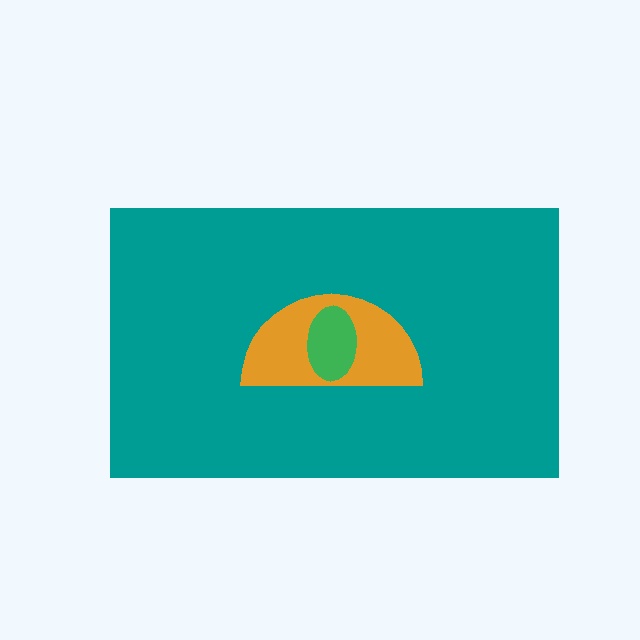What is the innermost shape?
The green ellipse.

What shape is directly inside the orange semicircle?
The green ellipse.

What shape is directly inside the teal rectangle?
The orange semicircle.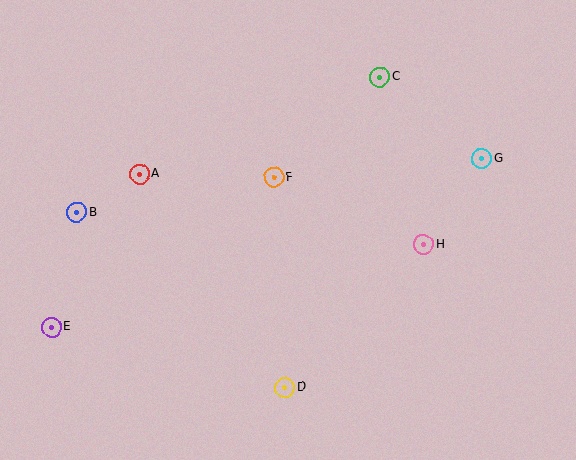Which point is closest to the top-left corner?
Point A is closest to the top-left corner.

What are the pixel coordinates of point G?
Point G is at (481, 159).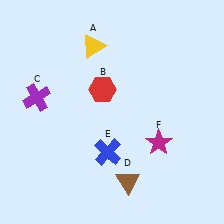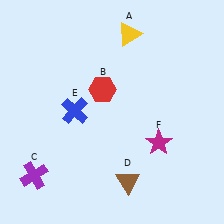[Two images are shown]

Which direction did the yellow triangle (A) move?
The yellow triangle (A) moved right.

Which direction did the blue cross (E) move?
The blue cross (E) moved up.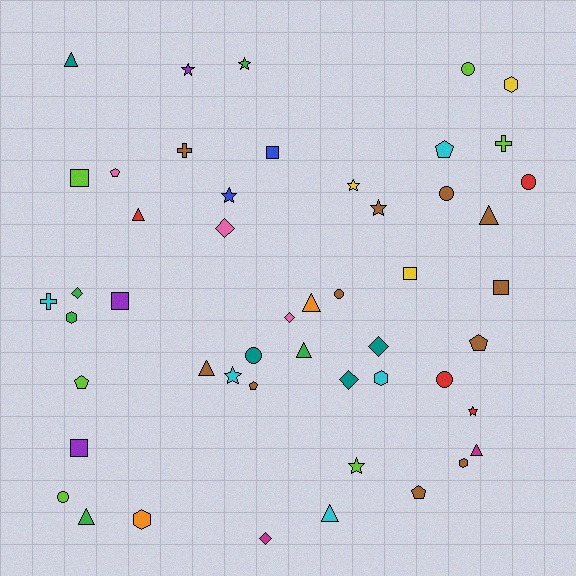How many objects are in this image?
There are 50 objects.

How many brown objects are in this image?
There are 11 brown objects.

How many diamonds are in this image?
There are 6 diamonds.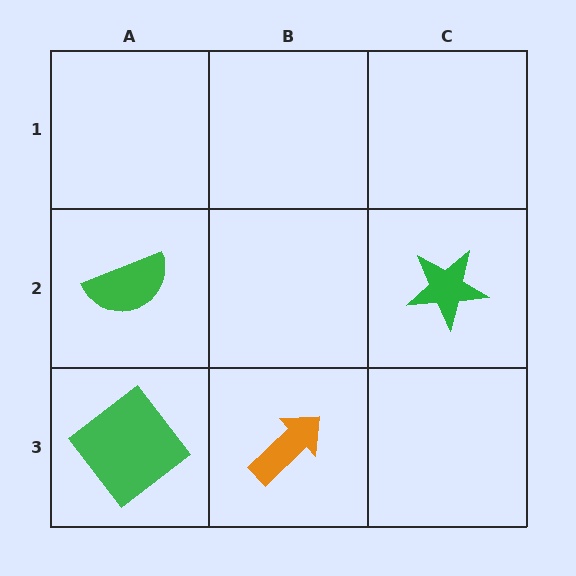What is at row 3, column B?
An orange arrow.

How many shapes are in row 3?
2 shapes.